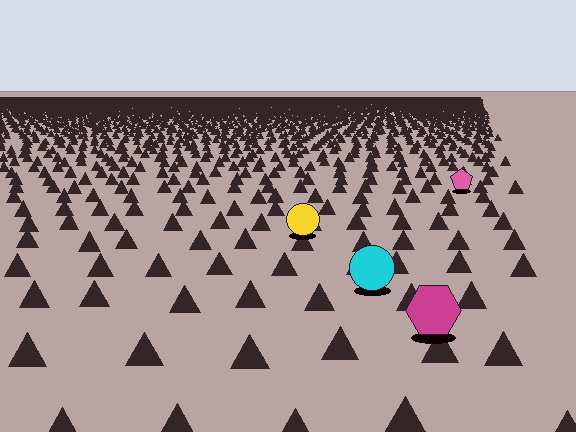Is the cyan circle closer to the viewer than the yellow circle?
Yes. The cyan circle is closer — you can tell from the texture gradient: the ground texture is coarser near it.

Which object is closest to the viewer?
The magenta hexagon is closest. The texture marks near it are larger and more spread out.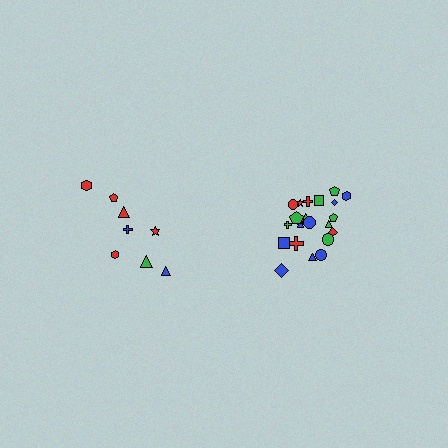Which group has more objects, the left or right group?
The right group.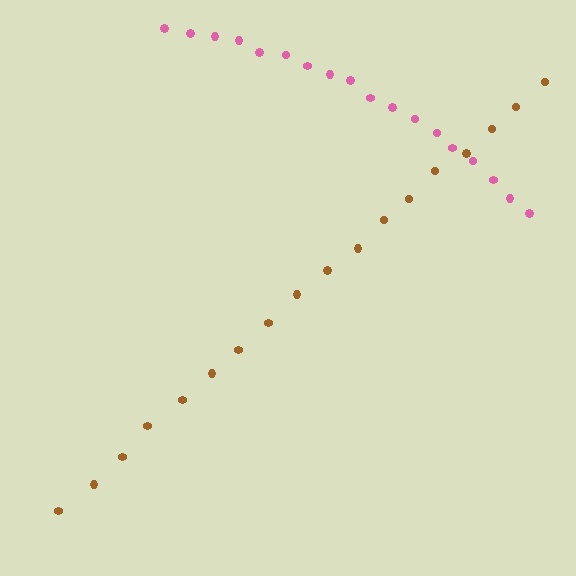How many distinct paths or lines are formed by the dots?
There are 2 distinct paths.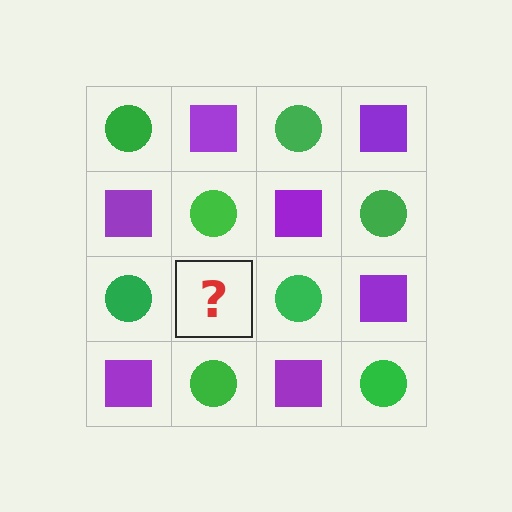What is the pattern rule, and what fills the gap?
The rule is that it alternates green circle and purple square in a checkerboard pattern. The gap should be filled with a purple square.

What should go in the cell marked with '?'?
The missing cell should contain a purple square.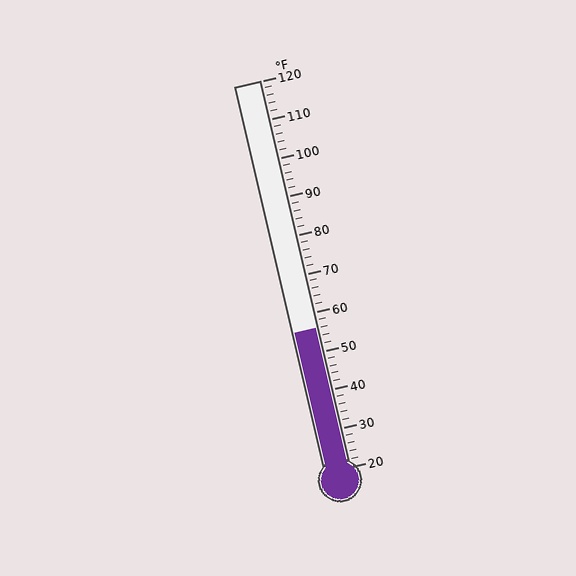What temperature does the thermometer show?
The thermometer shows approximately 56°F.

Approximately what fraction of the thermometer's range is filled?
The thermometer is filled to approximately 35% of its range.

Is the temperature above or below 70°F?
The temperature is below 70°F.